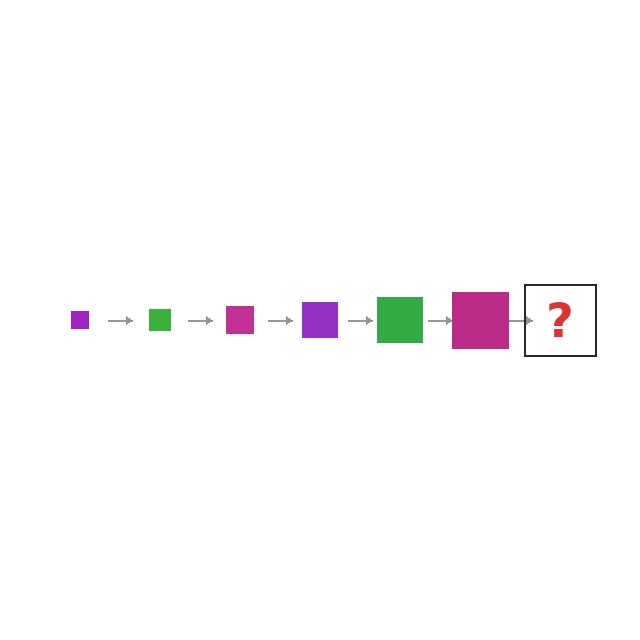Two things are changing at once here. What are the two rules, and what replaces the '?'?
The two rules are that the square grows larger each step and the color cycles through purple, green, and magenta. The '?' should be a purple square, larger than the previous one.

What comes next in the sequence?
The next element should be a purple square, larger than the previous one.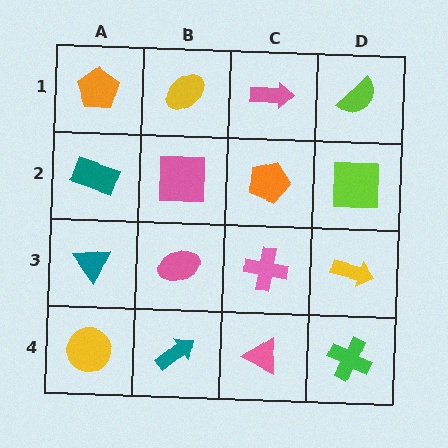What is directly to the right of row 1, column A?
A yellow ellipse.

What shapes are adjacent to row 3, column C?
An orange pentagon (row 2, column C), a pink triangle (row 4, column C), a pink ellipse (row 3, column B), a yellow arrow (row 3, column D).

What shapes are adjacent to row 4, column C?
A pink cross (row 3, column C), a teal arrow (row 4, column B), a green cross (row 4, column D).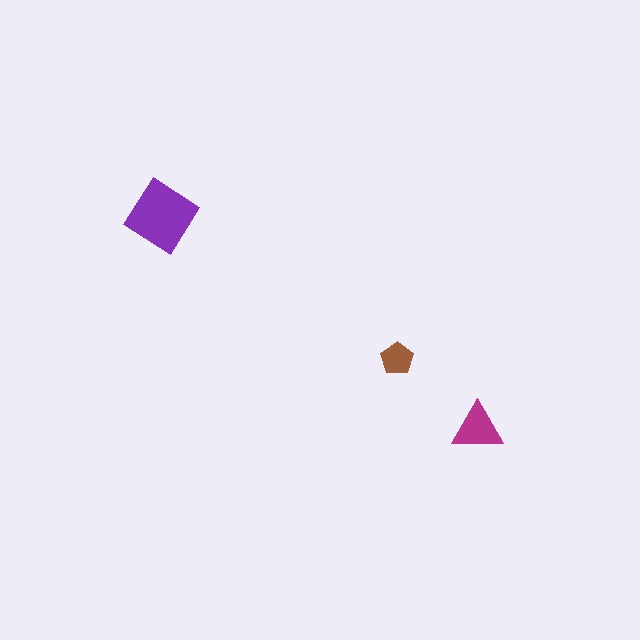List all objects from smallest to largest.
The brown pentagon, the magenta triangle, the purple diamond.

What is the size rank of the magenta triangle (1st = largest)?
2nd.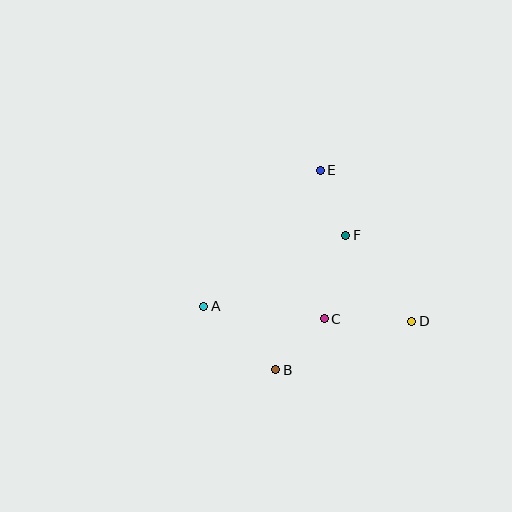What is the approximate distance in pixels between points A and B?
The distance between A and B is approximately 96 pixels.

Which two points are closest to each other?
Points E and F are closest to each other.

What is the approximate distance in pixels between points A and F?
The distance between A and F is approximately 158 pixels.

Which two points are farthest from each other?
Points A and D are farthest from each other.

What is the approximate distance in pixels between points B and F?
The distance between B and F is approximately 151 pixels.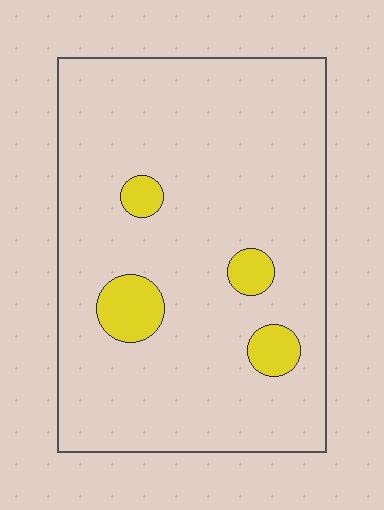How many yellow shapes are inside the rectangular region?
4.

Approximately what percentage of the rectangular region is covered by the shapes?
Approximately 10%.